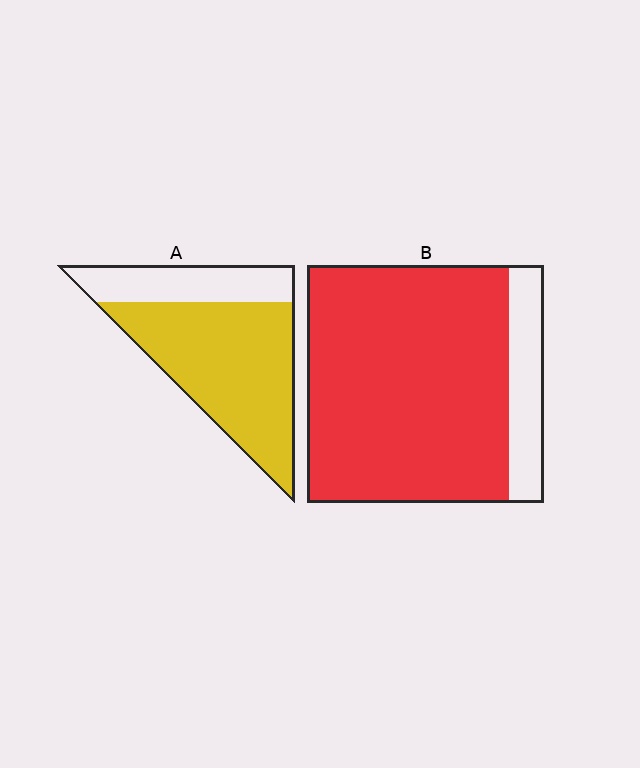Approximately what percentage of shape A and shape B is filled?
A is approximately 70% and B is approximately 85%.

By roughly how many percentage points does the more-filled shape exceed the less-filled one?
By roughly 15 percentage points (B over A).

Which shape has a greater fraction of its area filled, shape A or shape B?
Shape B.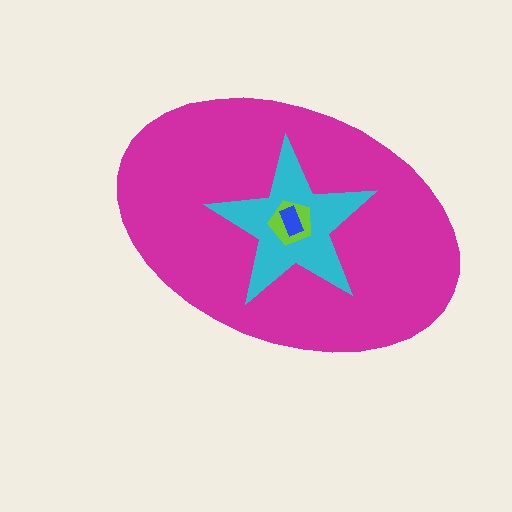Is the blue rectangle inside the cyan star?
Yes.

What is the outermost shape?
The magenta ellipse.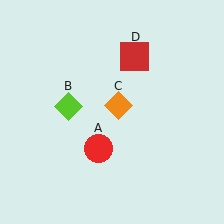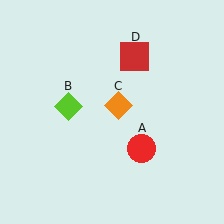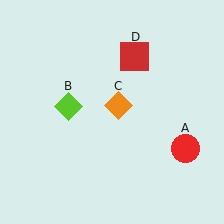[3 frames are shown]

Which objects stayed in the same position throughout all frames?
Lime diamond (object B) and orange diamond (object C) and red square (object D) remained stationary.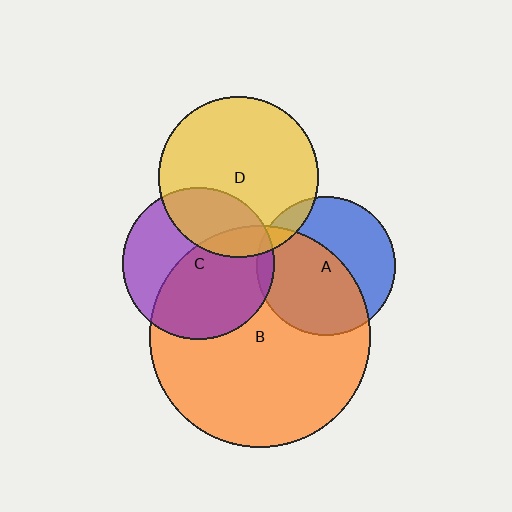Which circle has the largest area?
Circle B (orange).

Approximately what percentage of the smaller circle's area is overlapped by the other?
Approximately 30%.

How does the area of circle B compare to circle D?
Approximately 1.9 times.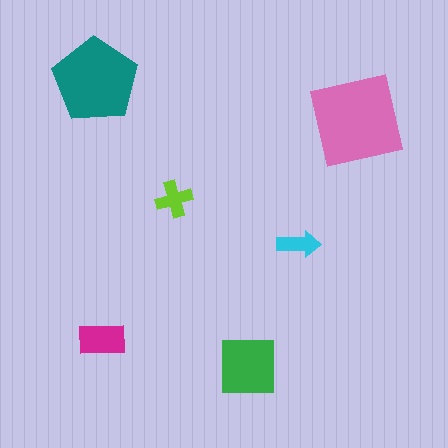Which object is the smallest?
The cyan arrow.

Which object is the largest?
The pink square.